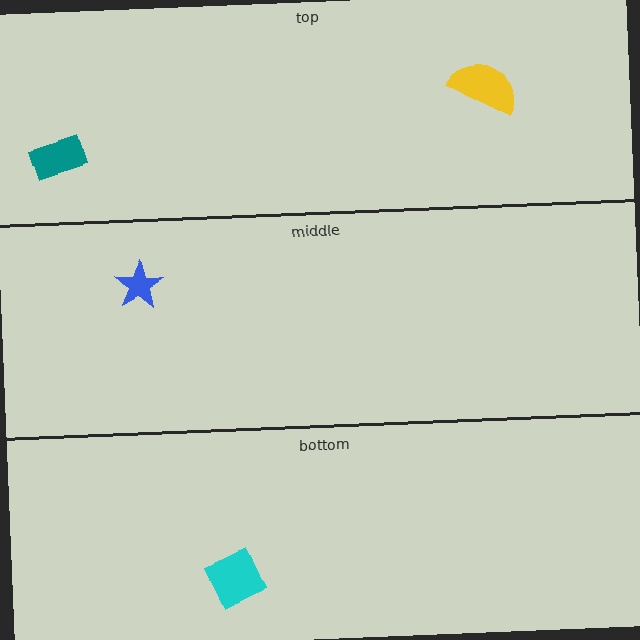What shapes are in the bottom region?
The cyan square.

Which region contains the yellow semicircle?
The top region.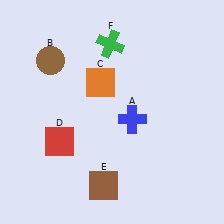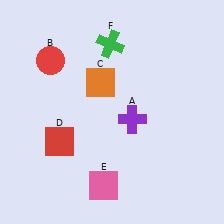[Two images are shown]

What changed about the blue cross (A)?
In Image 1, A is blue. In Image 2, it changed to purple.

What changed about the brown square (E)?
In Image 1, E is brown. In Image 2, it changed to pink.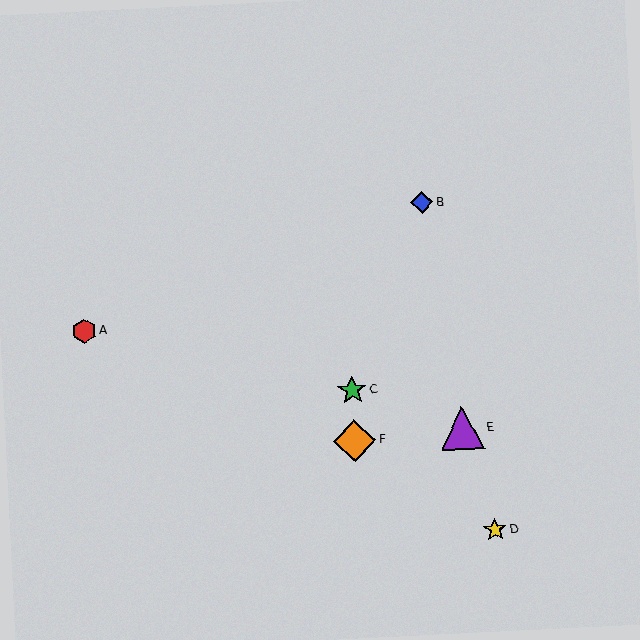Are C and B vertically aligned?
No, C is at x≈352 and B is at x≈422.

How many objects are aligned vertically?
2 objects (C, F) are aligned vertically.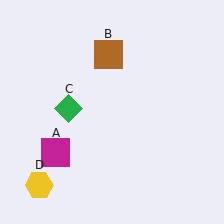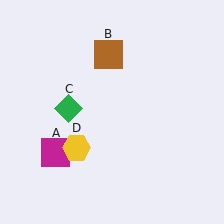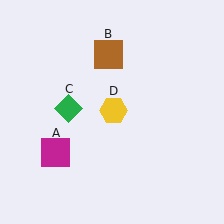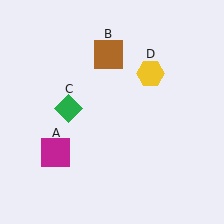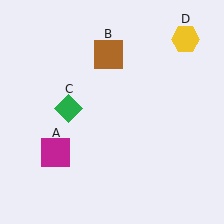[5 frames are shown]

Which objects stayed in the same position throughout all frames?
Magenta square (object A) and brown square (object B) and green diamond (object C) remained stationary.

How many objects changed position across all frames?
1 object changed position: yellow hexagon (object D).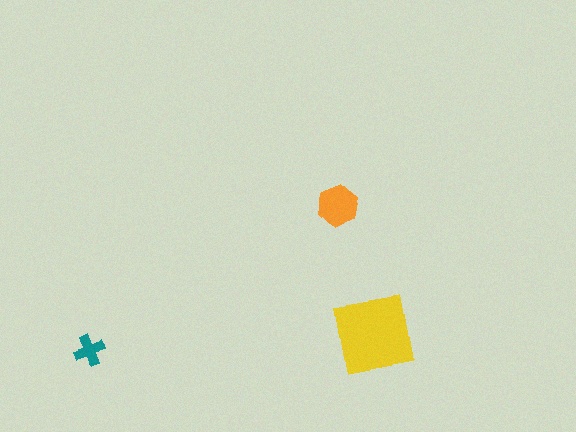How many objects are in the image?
There are 3 objects in the image.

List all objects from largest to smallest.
The yellow square, the orange hexagon, the teal cross.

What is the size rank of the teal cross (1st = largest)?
3rd.